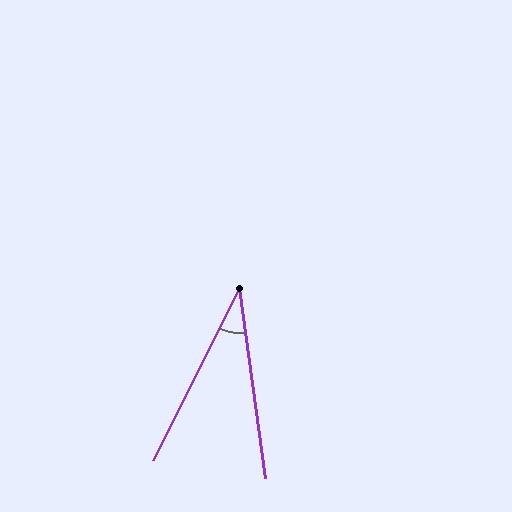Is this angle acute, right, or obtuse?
It is acute.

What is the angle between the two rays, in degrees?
Approximately 34 degrees.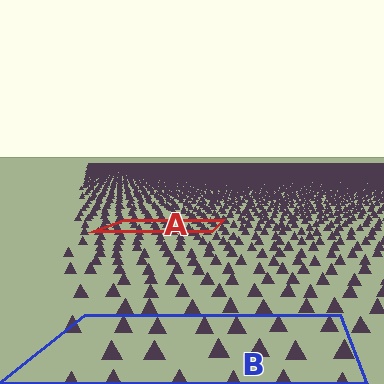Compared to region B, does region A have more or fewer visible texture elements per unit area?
Region A has more texture elements per unit area — they are packed more densely because it is farther away.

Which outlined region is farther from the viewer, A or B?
Region A is farther from the viewer — the texture elements inside it appear smaller and more densely packed.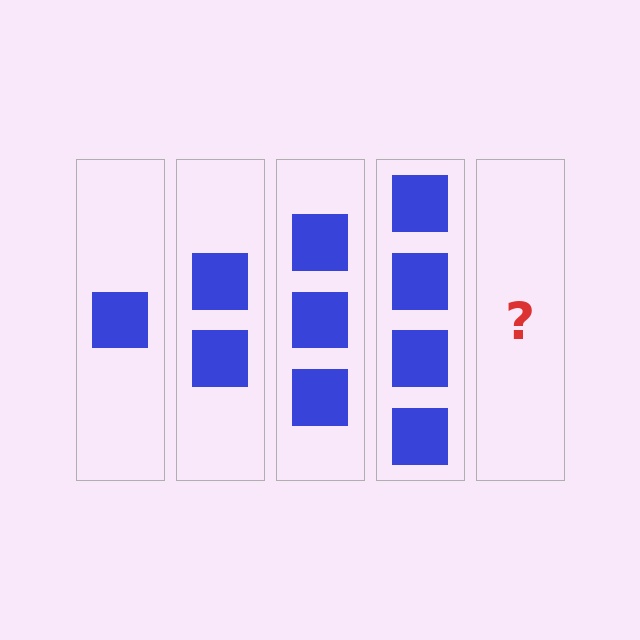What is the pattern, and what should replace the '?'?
The pattern is that each step adds one more square. The '?' should be 5 squares.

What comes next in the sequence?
The next element should be 5 squares.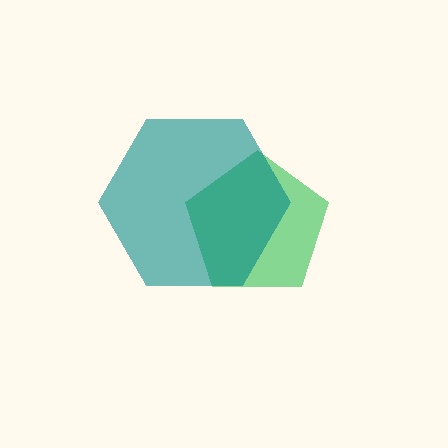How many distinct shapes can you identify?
There are 2 distinct shapes: a green pentagon, a teal hexagon.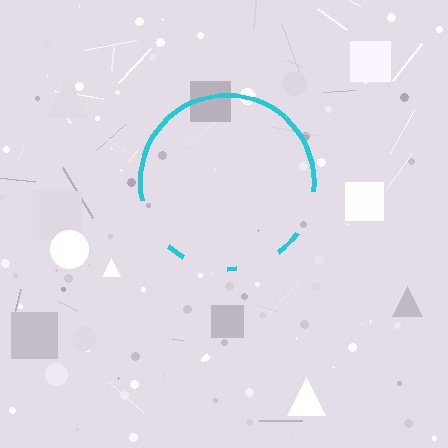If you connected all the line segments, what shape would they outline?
They would outline a circle.